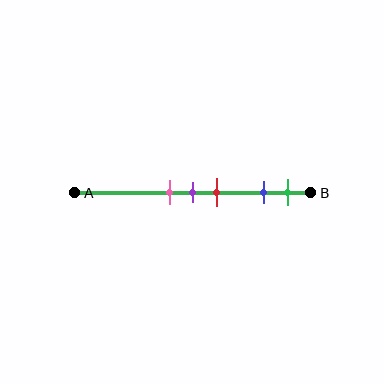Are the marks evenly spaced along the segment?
No, the marks are not evenly spaced.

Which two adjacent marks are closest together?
The pink and purple marks are the closest adjacent pair.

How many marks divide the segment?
There are 5 marks dividing the segment.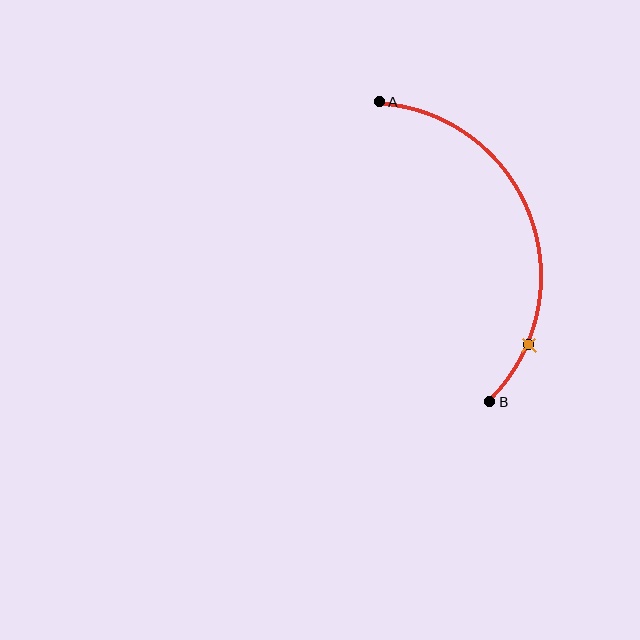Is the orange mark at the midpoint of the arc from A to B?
No. The orange mark lies on the arc but is closer to endpoint B. The arc midpoint would be at the point on the curve equidistant along the arc from both A and B.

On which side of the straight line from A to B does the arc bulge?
The arc bulges to the right of the straight line connecting A and B.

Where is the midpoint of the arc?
The arc midpoint is the point on the curve farthest from the straight line joining A and B. It sits to the right of that line.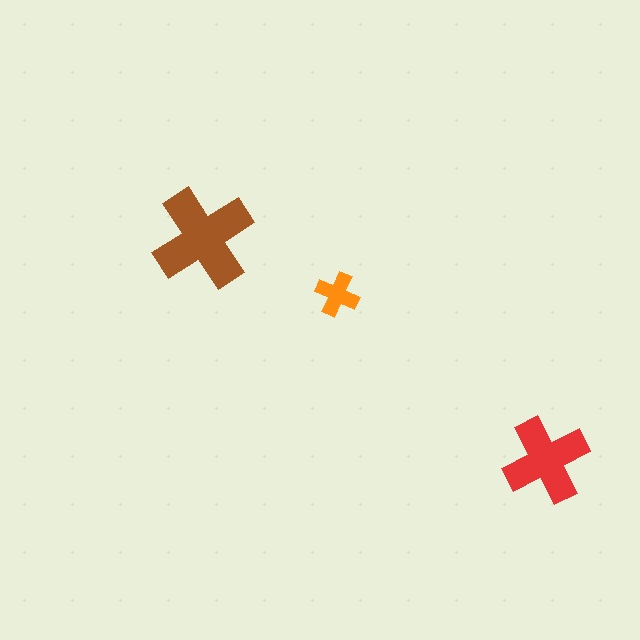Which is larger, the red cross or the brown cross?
The brown one.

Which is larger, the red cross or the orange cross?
The red one.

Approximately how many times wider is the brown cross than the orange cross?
About 2.5 times wider.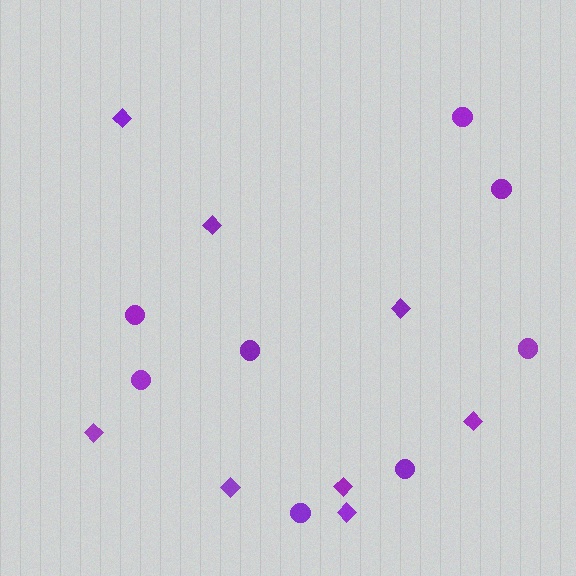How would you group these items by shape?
There are 2 groups: one group of circles (8) and one group of diamonds (8).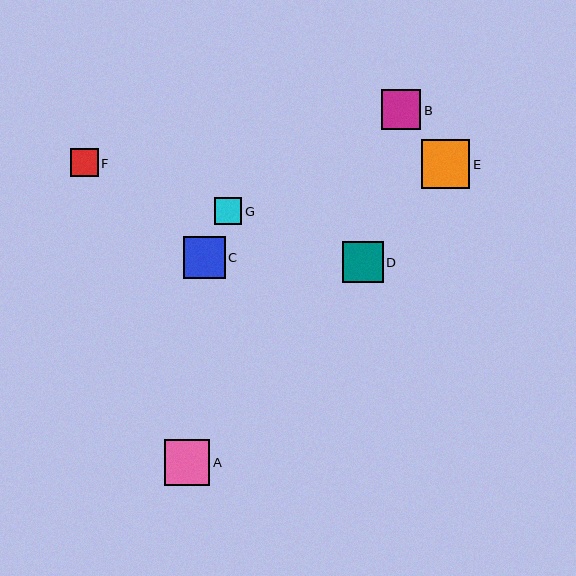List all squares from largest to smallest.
From largest to smallest: E, A, C, D, B, F, G.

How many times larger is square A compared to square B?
Square A is approximately 1.1 times the size of square B.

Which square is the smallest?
Square G is the smallest with a size of approximately 27 pixels.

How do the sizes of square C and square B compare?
Square C and square B are approximately the same size.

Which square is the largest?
Square E is the largest with a size of approximately 49 pixels.